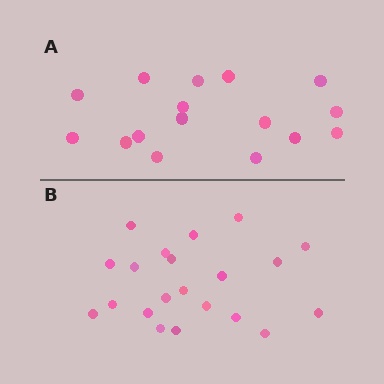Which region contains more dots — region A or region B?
Region B (the bottom region) has more dots.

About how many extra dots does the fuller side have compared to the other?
Region B has about 5 more dots than region A.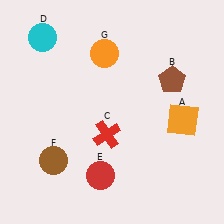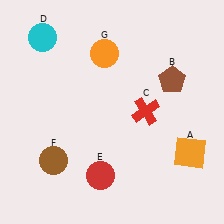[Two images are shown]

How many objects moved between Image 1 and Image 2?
2 objects moved between the two images.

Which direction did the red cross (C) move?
The red cross (C) moved right.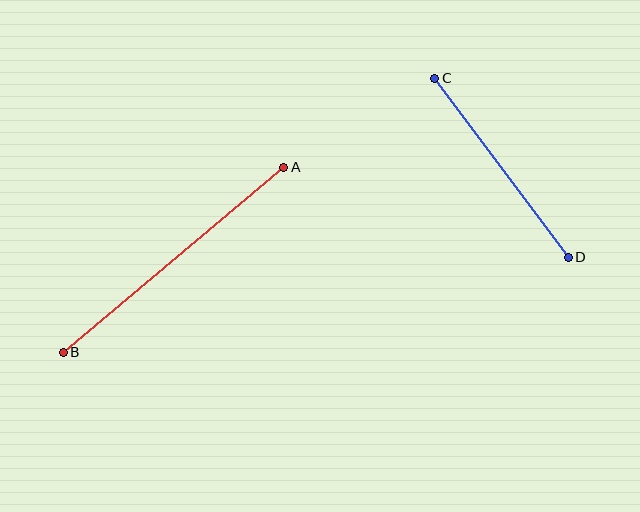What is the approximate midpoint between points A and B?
The midpoint is at approximately (174, 260) pixels.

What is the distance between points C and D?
The distance is approximately 223 pixels.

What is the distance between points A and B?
The distance is approximately 287 pixels.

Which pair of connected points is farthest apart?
Points A and B are farthest apart.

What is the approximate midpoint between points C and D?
The midpoint is at approximately (502, 168) pixels.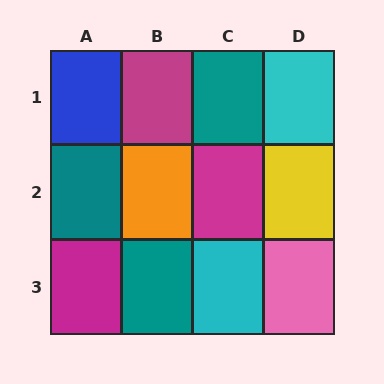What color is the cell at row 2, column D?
Yellow.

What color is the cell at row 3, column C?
Cyan.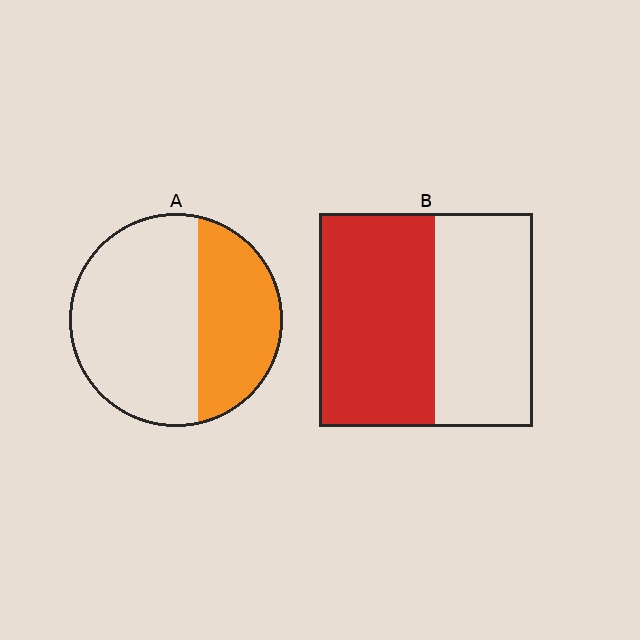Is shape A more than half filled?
No.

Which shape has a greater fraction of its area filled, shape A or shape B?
Shape B.